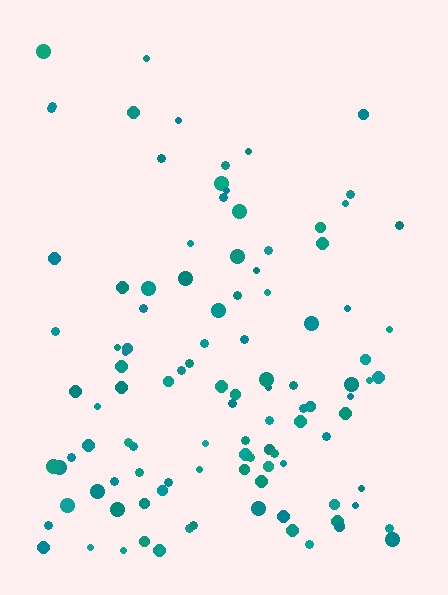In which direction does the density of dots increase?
From top to bottom, with the bottom side densest.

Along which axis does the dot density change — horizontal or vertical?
Vertical.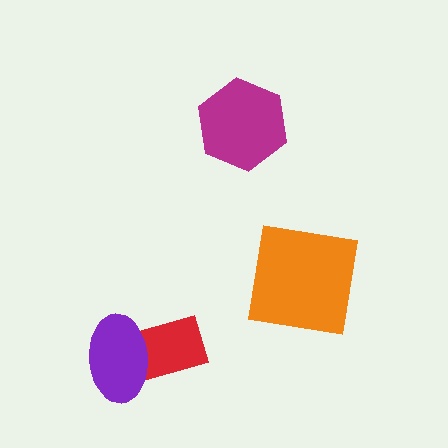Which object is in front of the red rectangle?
The purple ellipse is in front of the red rectangle.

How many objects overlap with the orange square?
0 objects overlap with the orange square.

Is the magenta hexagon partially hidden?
No, no other shape covers it.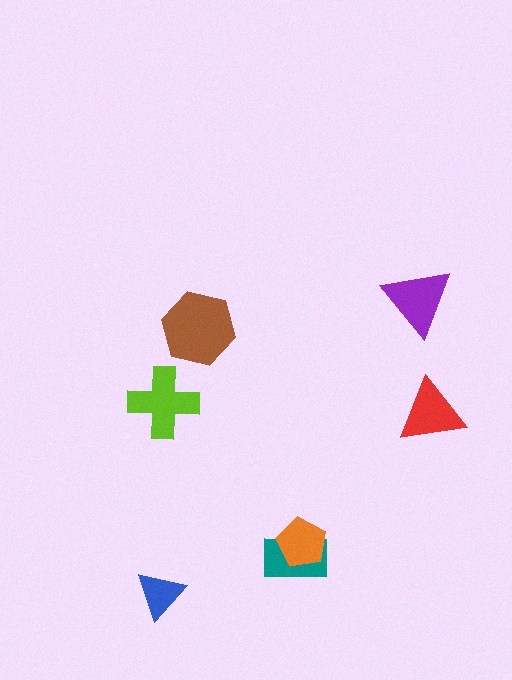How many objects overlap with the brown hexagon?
0 objects overlap with the brown hexagon.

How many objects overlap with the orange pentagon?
1 object overlaps with the orange pentagon.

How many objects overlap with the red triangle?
0 objects overlap with the red triangle.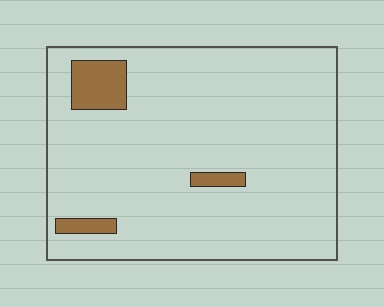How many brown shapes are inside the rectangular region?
3.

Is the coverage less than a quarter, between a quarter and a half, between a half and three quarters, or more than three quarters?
Less than a quarter.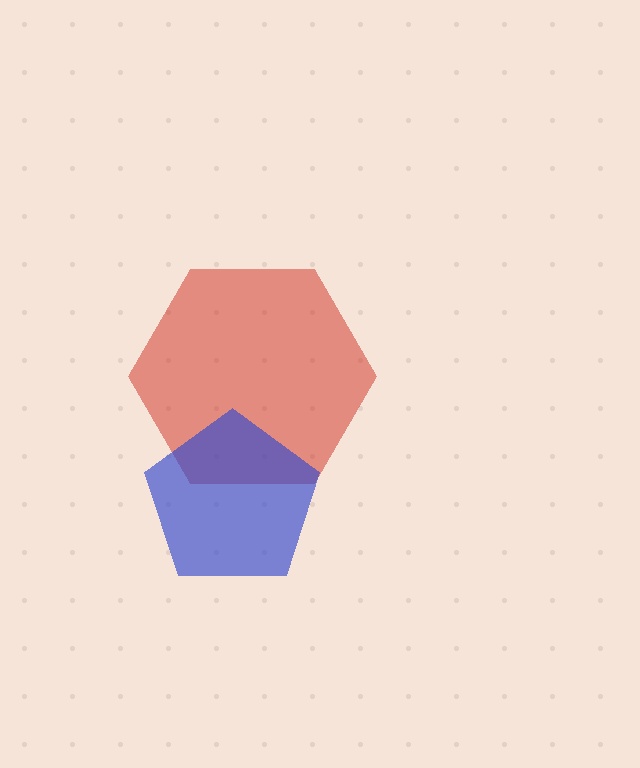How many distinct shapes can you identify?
There are 2 distinct shapes: a red hexagon, a blue pentagon.